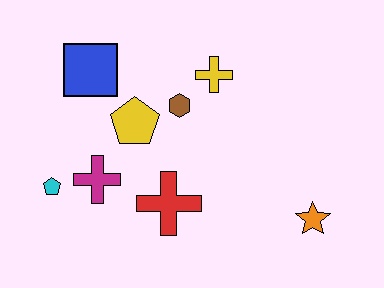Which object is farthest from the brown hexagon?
The orange star is farthest from the brown hexagon.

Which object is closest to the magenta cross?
The cyan pentagon is closest to the magenta cross.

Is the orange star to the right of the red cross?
Yes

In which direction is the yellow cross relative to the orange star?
The yellow cross is above the orange star.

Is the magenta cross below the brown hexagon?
Yes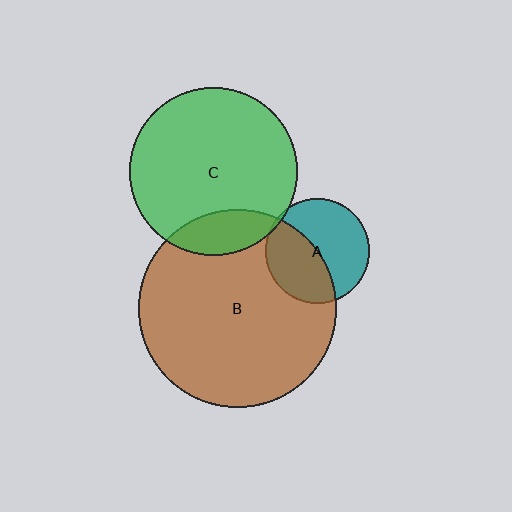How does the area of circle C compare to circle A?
Approximately 2.6 times.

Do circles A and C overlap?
Yes.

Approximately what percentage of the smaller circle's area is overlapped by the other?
Approximately 5%.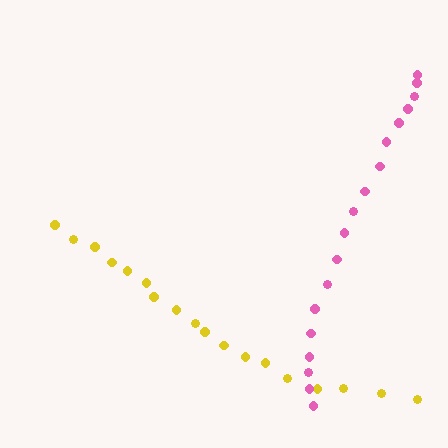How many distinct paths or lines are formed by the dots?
There are 2 distinct paths.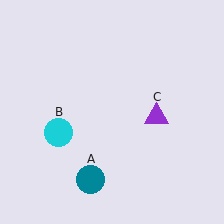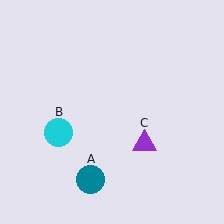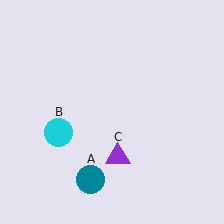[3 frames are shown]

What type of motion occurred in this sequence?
The purple triangle (object C) rotated clockwise around the center of the scene.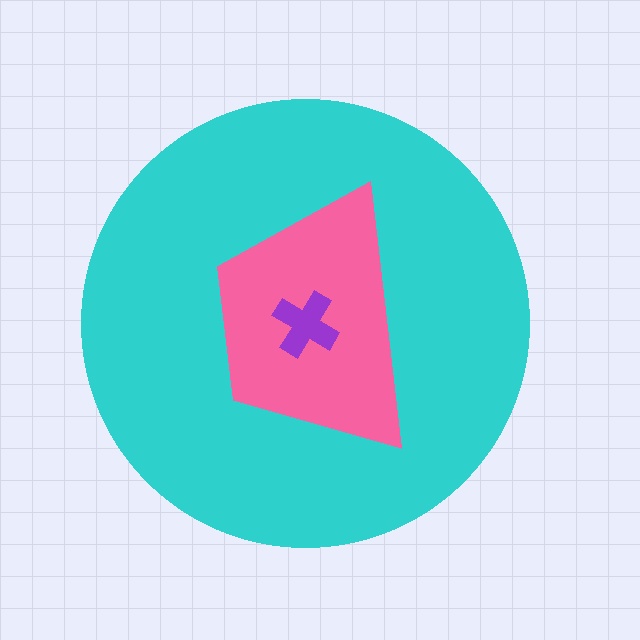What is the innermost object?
The purple cross.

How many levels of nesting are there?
3.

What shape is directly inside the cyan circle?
The pink trapezoid.